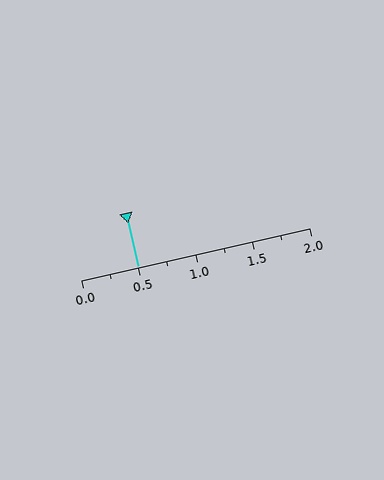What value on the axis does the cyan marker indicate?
The marker indicates approximately 0.5.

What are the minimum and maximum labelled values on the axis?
The axis runs from 0.0 to 2.0.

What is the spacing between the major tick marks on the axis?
The major ticks are spaced 0.5 apart.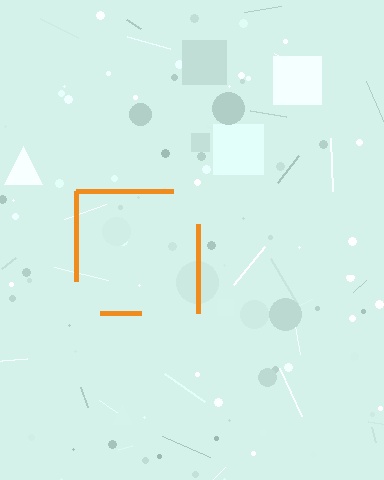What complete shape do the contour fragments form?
The contour fragments form a square.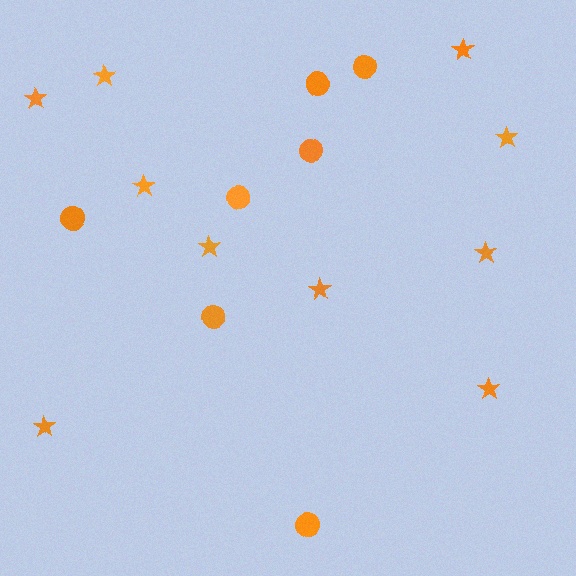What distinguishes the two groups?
There are 2 groups: one group of stars (10) and one group of circles (7).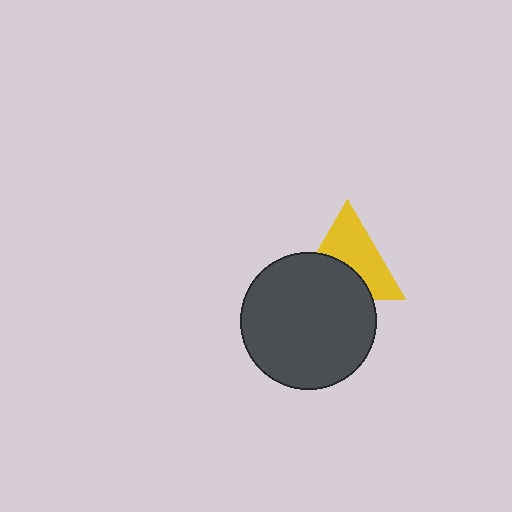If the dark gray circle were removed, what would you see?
You would see the complete yellow triangle.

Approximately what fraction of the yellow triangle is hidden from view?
Roughly 43% of the yellow triangle is hidden behind the dark gray circle.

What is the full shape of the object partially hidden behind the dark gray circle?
The partially hidden object is a yellow triangle.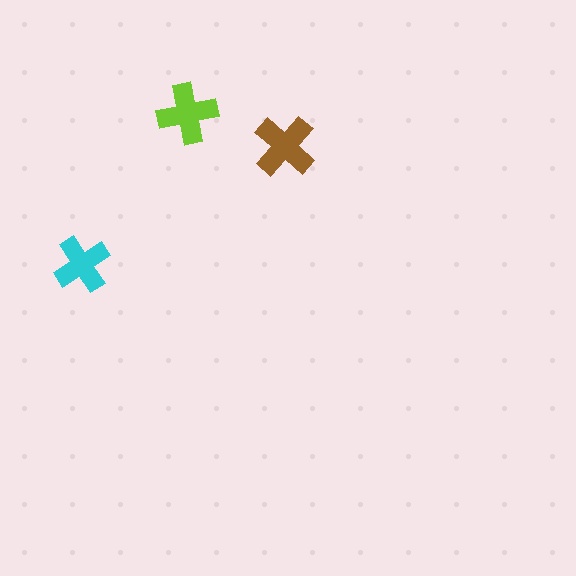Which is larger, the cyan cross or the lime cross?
The lime one.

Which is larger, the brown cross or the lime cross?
The brown one.